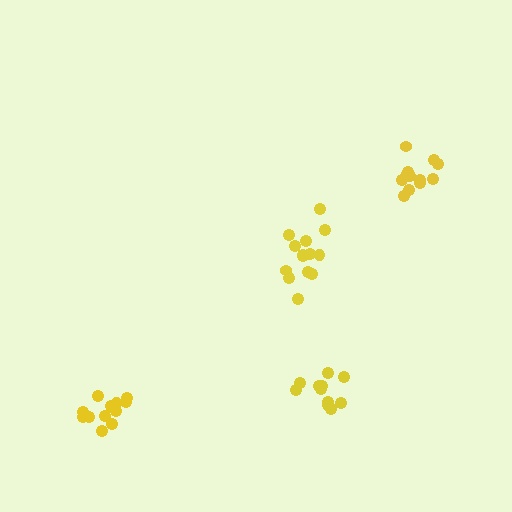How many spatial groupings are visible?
There are 4 spatial groupings.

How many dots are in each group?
Group 1: 14 dots, Group 2: 11 dots, Group 3: 12 dots, Group 4: 13 dots (50 total).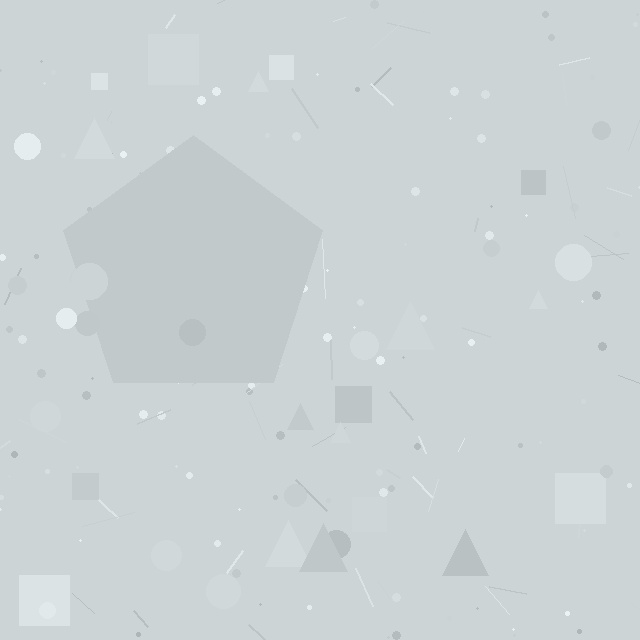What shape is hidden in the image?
A pentagon is hidden in the image.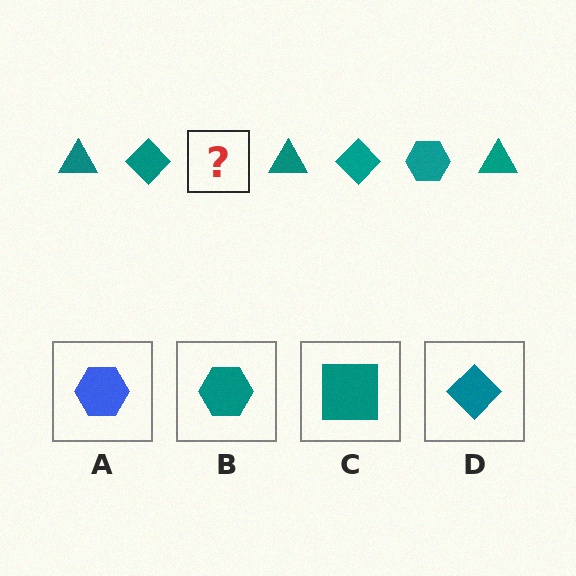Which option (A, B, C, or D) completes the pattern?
B.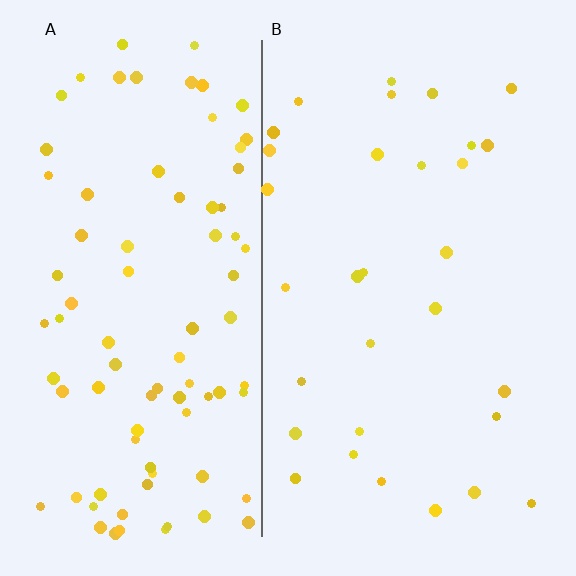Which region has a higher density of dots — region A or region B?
A (the left).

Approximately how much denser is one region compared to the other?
Approximately 2.8× — region A over region B.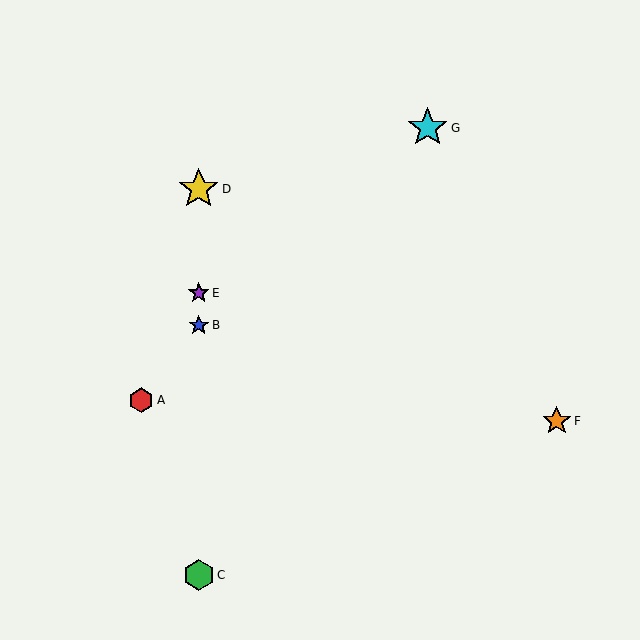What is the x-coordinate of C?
Object C is at x≈199.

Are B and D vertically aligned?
Yes, both are at x≈199.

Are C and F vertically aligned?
No, C is at x≈199 and F is at x≈557.